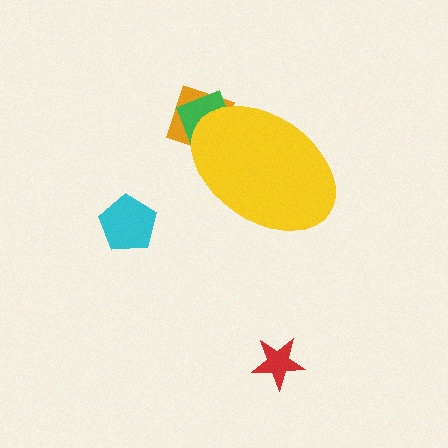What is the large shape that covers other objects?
A yellow ellipse.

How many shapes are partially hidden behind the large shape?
2 shapes are partially hidden.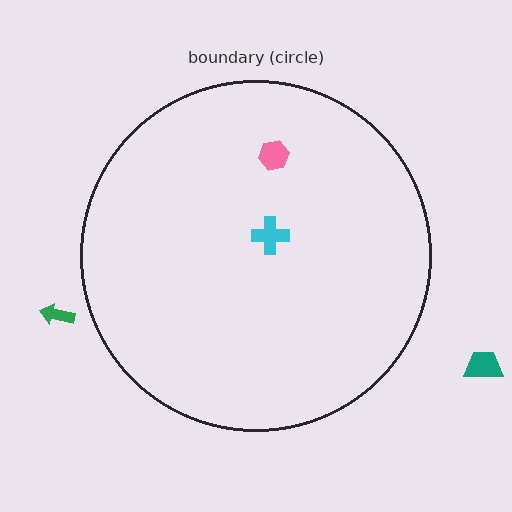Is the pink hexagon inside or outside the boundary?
Inside.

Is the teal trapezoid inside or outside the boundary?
Outside.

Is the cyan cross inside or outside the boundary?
Inside.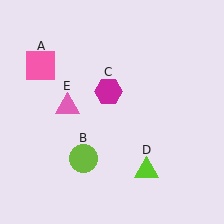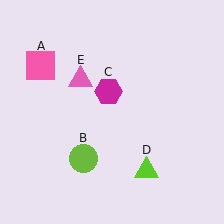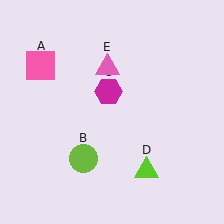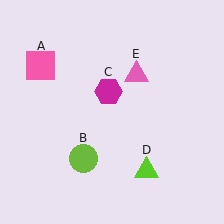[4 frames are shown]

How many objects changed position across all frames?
1 object changed position: pink triangle (object E).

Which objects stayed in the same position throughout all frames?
Pink square (object A) and lime circle (object B) and magenta hexagon (object C) and lime triangle (object D) remained stationary.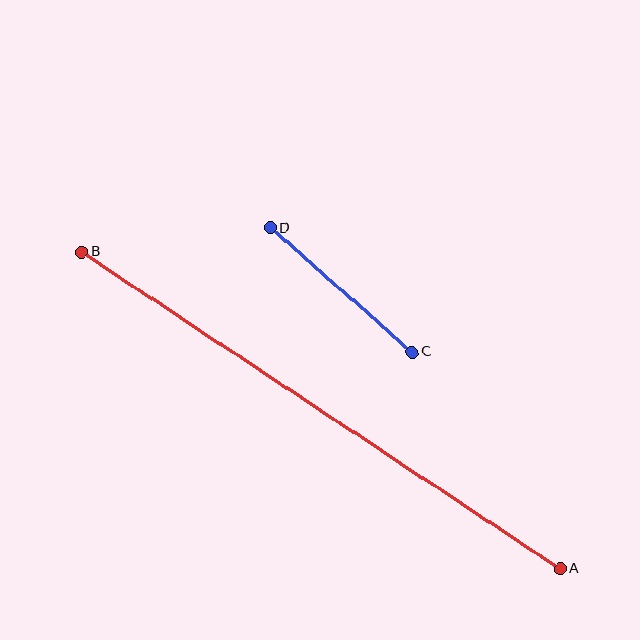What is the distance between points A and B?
The distance is approximately 574 pixels.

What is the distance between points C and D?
The distance is approximately 189 pixels.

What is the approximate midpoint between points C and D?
The midpoint is at approximately (341, 289) pixels.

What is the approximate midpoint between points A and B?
The midpoint is at approximately (321, 410) pixels.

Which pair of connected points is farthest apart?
Points A and B are farthest apart.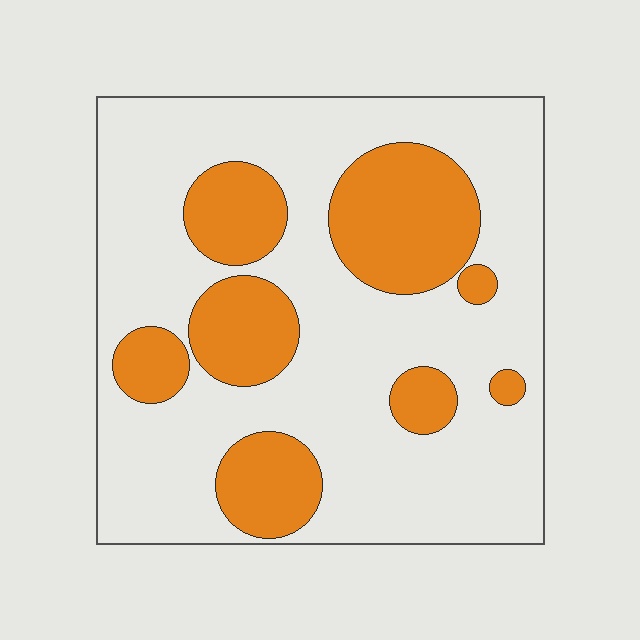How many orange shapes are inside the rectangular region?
8.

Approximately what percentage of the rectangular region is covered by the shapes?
Approximately 30%.